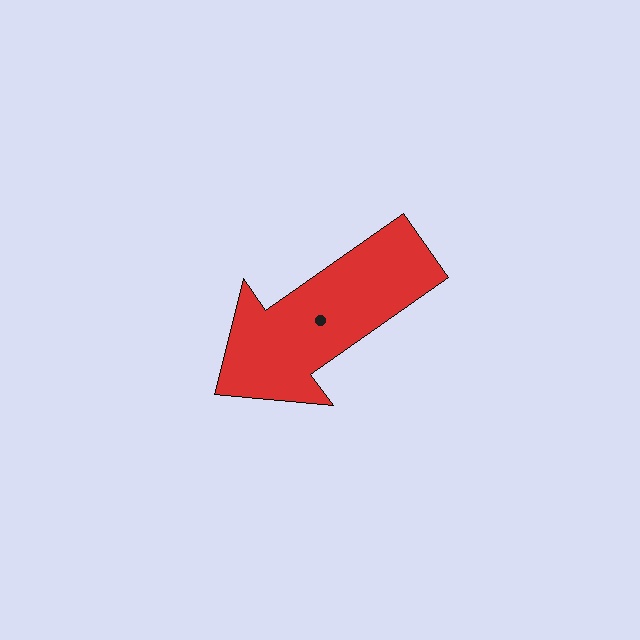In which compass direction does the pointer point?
Southwest.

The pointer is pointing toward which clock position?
Roughly 8 o'clock.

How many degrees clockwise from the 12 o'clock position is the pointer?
Approximately 235 degrees.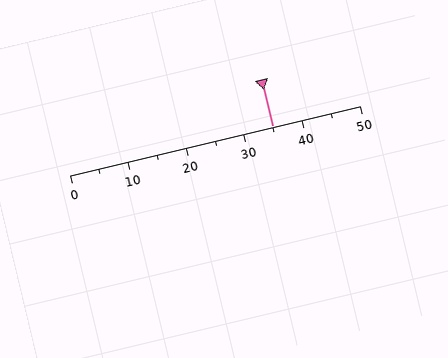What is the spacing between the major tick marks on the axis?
The major ticks are spaced 10 apart.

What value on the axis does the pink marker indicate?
The marker indicates approximately 35.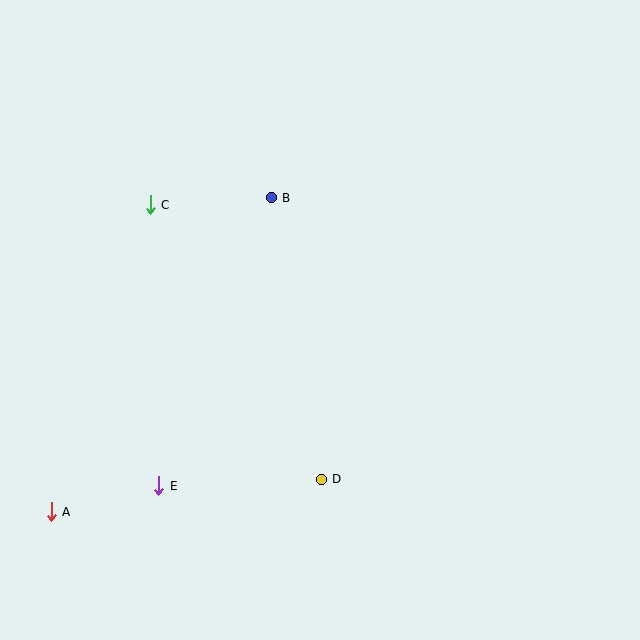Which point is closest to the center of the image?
Point B at (271, 198) is closest to the center.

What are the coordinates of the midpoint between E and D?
The midpoint between E and D is at (240, 482).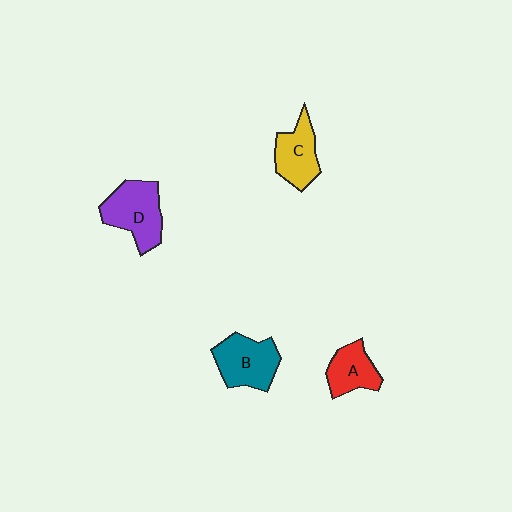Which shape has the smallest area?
Shape A (red).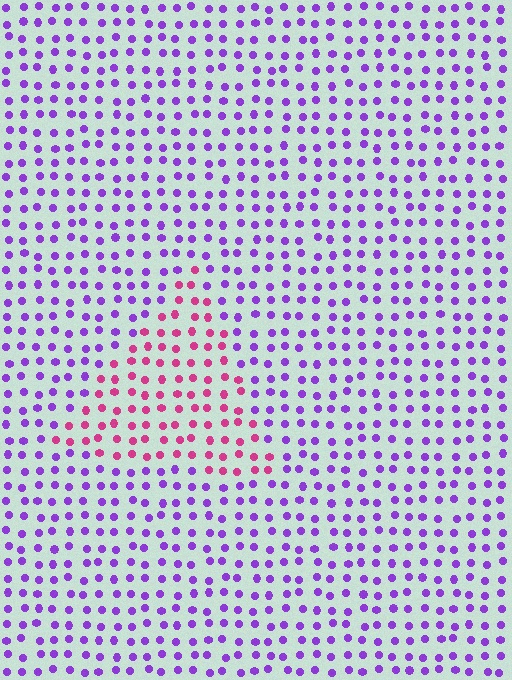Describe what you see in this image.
The image is filled with small purple elements in a uniform arrangement. A triangle-shaped region is visible where the elements are tinted to a slightly different hue, forming a subtle color boundary.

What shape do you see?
I see a triangle.